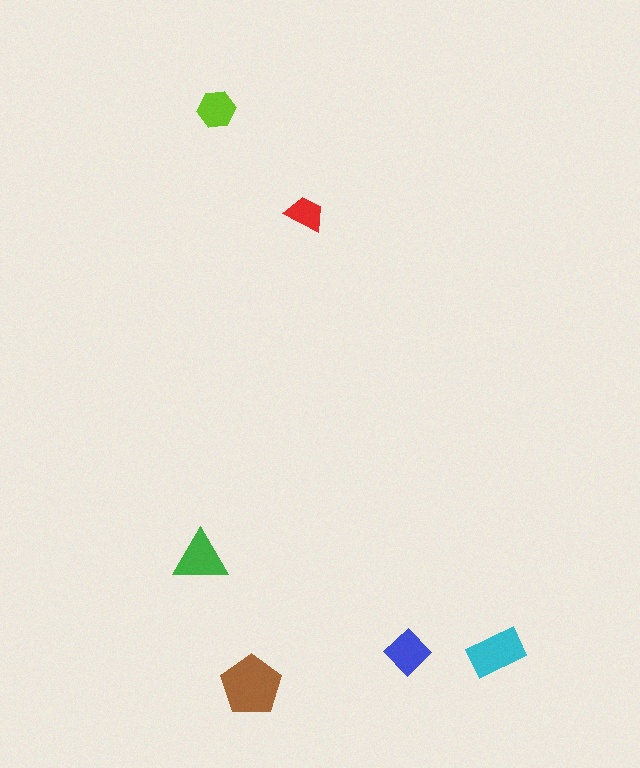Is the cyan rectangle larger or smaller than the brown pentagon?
Smaller.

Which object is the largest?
The brown pentagon.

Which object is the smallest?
The red trapezoid.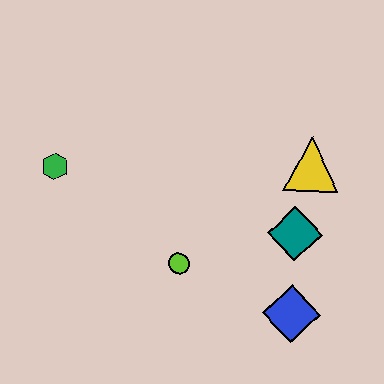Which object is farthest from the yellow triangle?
The green hexagon is farthest from the yellow triangle.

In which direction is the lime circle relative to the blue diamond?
The lime circle is to the left of the blue diamond.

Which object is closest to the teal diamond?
The yellow triangle is closest to the teal diamond.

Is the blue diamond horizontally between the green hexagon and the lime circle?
No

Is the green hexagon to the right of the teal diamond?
No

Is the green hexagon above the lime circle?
Yes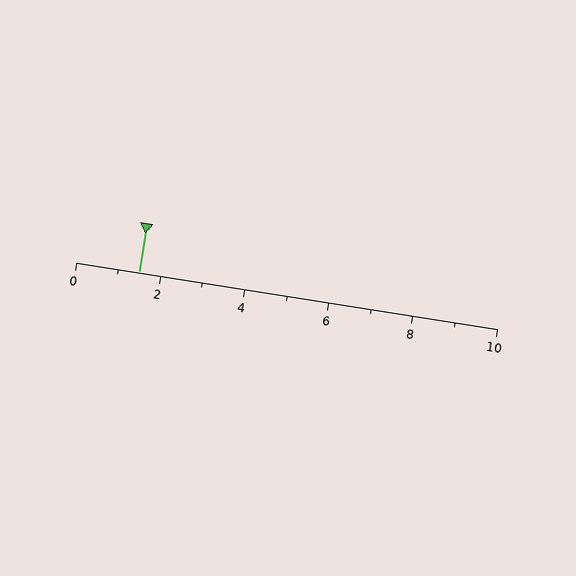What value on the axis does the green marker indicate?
The marker indicates approximately 1.5.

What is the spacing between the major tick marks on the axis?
The major ticks are spaced 2 apart.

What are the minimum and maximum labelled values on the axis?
The axis runs from 0 to 10.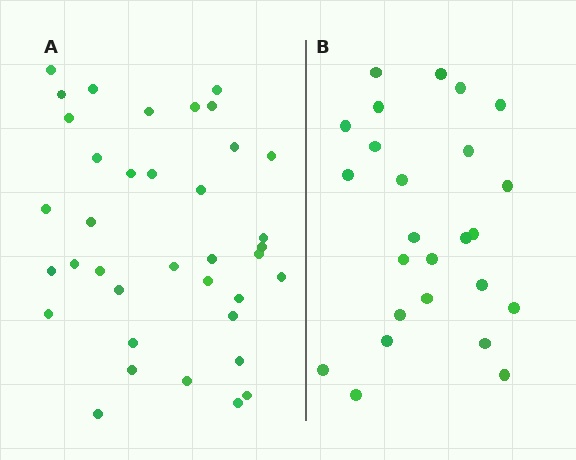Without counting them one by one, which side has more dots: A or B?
Region A (the left region) has more dots.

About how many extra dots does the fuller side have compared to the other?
Region A has roughly 12 or so more dots than region B.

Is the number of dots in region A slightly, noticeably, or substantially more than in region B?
Region A has substantially more. The ratio is roughly 1.5 to 1.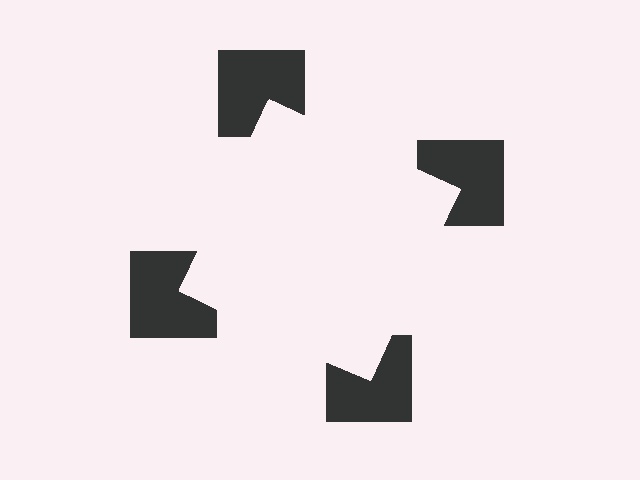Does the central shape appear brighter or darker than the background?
It typically appears slightly brighter than the background, even though no actual brightness change is drawn.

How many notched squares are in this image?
There are 4 — one at each vertex of the illusory square.